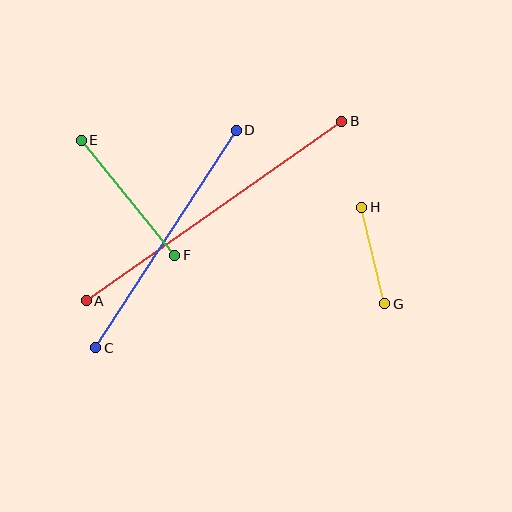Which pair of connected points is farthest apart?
Points A and B are farthest apart.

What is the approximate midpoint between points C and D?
The midpoint is at approximately (166, 239) pixels.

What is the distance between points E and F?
The distance is approximately 148 pixels.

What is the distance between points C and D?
The distance is approximately 259 pixels.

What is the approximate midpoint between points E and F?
The midpoint is at approximately (128, 198) pixels.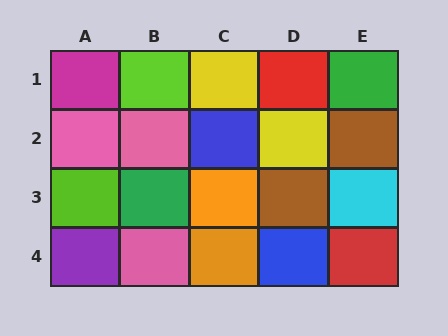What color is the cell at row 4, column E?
Red.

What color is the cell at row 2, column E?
Brown.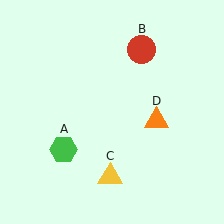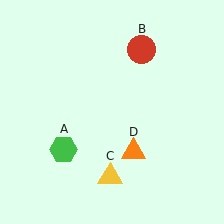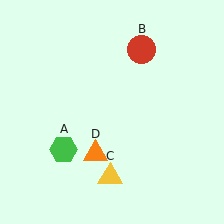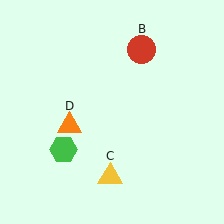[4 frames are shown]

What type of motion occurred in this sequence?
The orange triangle (object D) rotated clockwise around the center of the scene.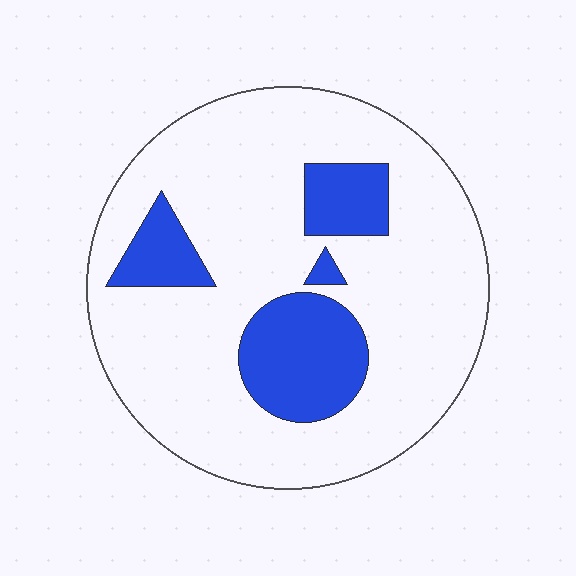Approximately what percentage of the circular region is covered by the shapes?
Approximately 20%.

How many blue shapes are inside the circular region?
4.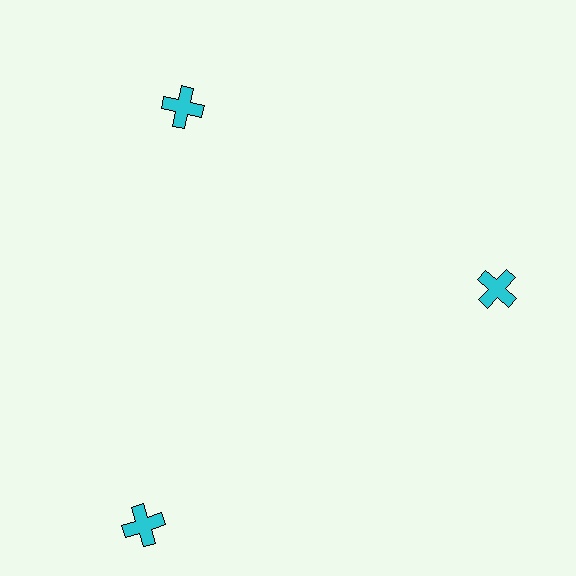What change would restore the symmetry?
The symmetry would be restored by moving it inward, back onto the ring so that all 3 crosses sit at equal angles and equal distance from the center.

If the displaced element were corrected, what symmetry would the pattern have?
It would have 3-fold rotational symmetry — the pattern would map onto itself every 120 degrees.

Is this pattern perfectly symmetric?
No. The 3 cyan crosses are arranged in a ring, but one element near the 7 o'clock position is pushed outward from the center, breaking the 3-fold rotational symmetry.